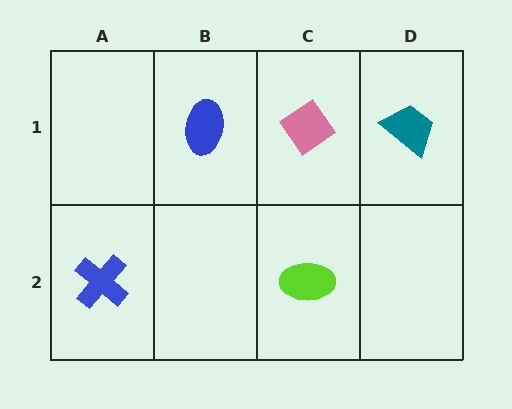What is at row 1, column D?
A teal trapezoid.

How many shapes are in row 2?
2 shapes.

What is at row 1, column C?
A pink diamond.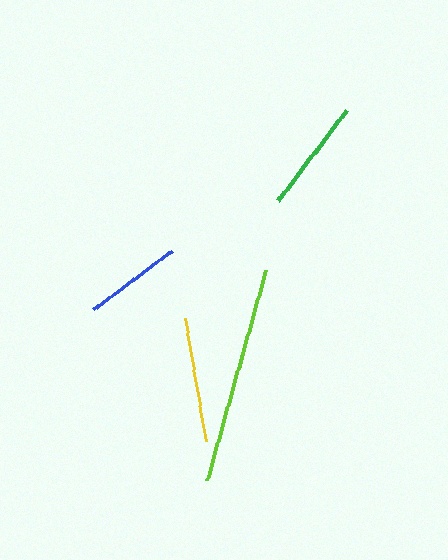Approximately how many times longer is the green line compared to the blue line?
The green line is approximately 1.2 times the length of the blue line.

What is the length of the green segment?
The green segment is approximately 113 pixels long.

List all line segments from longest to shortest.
From longest to shortest: lime, yellow, green, blue.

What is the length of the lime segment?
The lime segment is approximately 218 pixels long.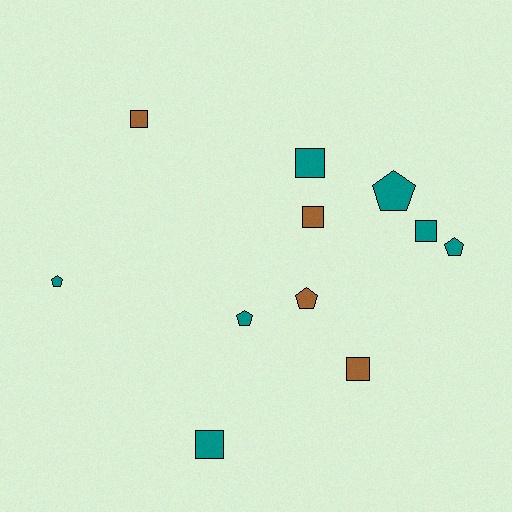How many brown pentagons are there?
There is 1 brown pentagon.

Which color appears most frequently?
Teal, with 7 objects.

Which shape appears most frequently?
Square, with 6 objects.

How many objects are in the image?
There are 11 objects.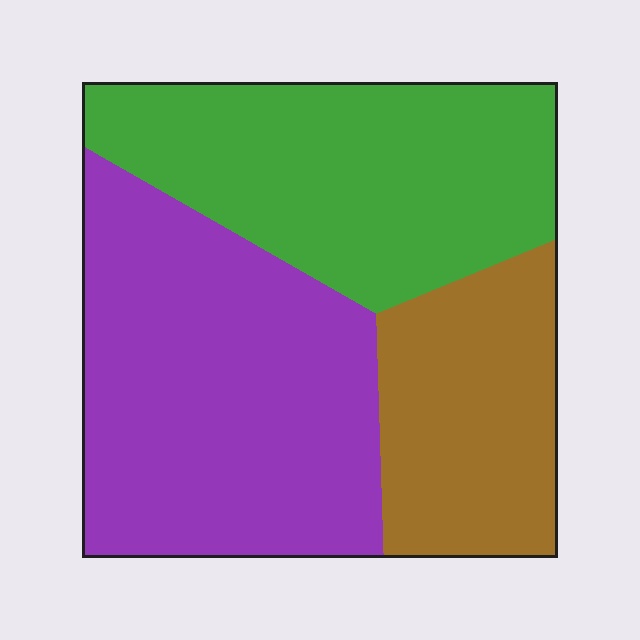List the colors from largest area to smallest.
From largest to smallest: purple, green, brown.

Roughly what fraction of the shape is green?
Green covers 35% of the shape.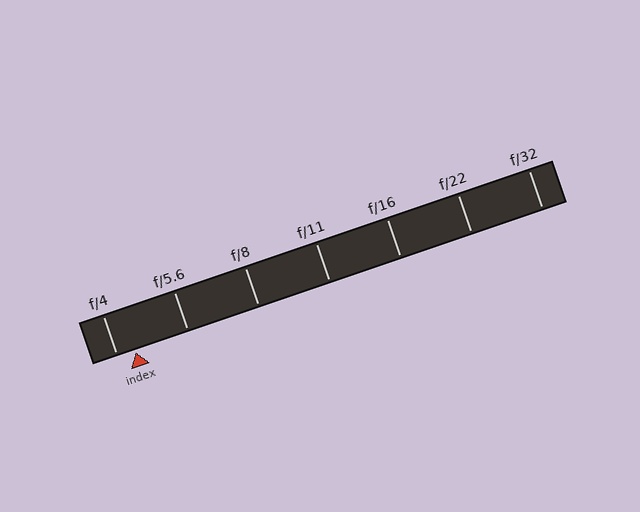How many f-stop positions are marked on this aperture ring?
There are 7 f-stop positions marked.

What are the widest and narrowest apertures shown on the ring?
The widest aperture shown is f/4 and the narrowest is f/32.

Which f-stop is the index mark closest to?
The index mark is closest to f/4.